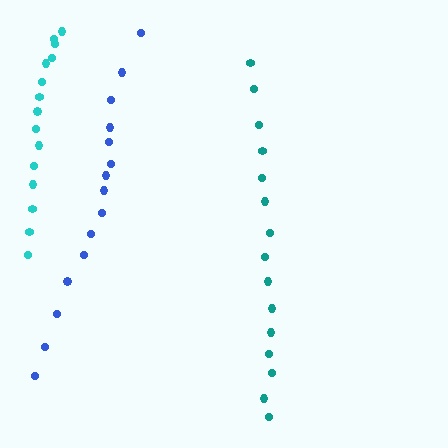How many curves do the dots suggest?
There are 3 distinct paths.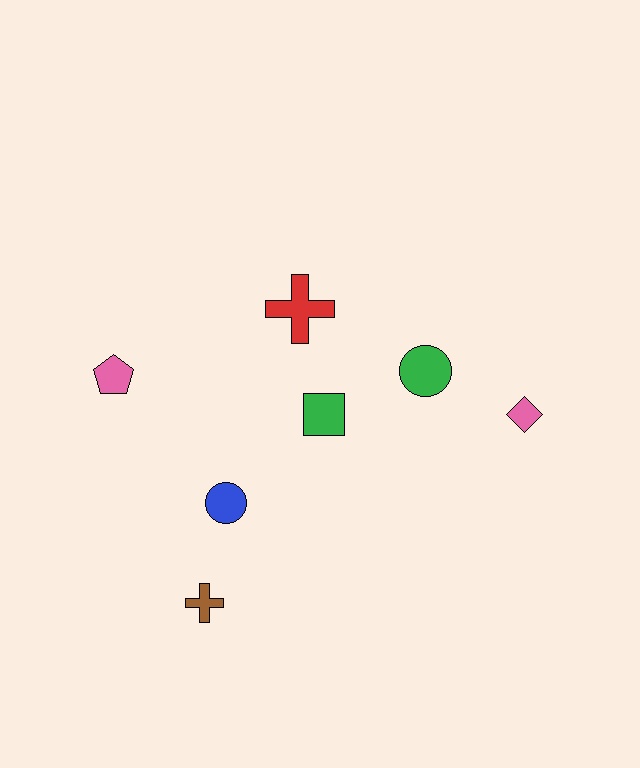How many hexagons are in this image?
There are no hexagons.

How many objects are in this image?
There are 7 objects.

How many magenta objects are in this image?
There are no magenta objects.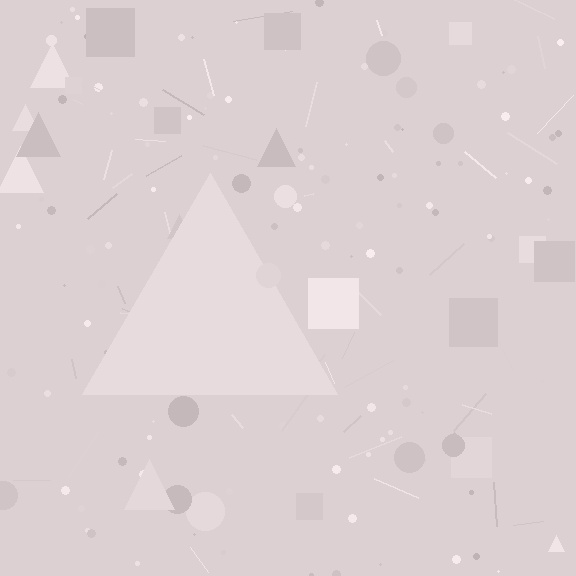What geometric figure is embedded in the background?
A triangle is embedded in the background.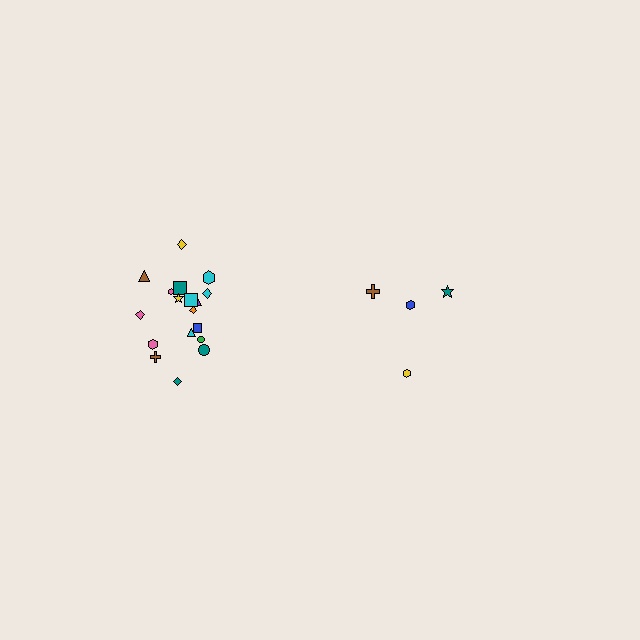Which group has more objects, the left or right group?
The left group.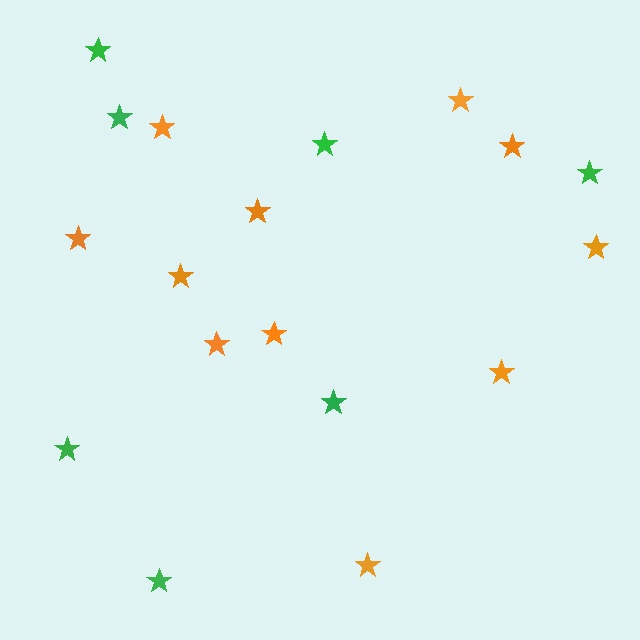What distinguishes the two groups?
There are 2 groups: one group of orange stars (11) and one group of green stars (7).